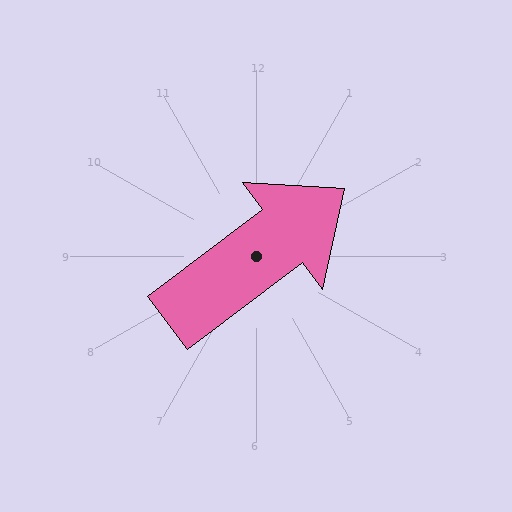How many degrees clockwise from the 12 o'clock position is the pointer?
Approximately 53 degrees.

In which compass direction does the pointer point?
Northeast.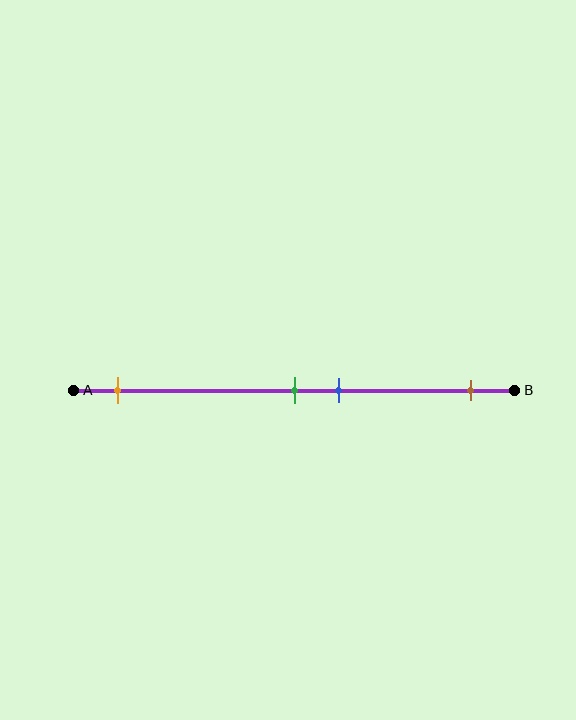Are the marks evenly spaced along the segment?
No, the marks are not evenly spaced.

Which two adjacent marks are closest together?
The green and blue marks are the closest adjacent pair.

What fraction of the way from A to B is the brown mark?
The brown mark is approximately 90% (0.9) of the way from A to B.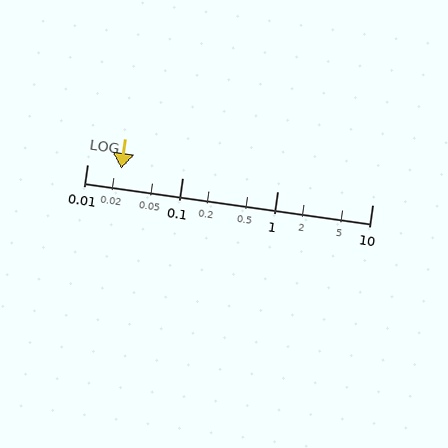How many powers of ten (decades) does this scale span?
The scale spans 3 decades, from 0.01 to 10.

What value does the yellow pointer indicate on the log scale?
The pointer indicates approximately 0.023.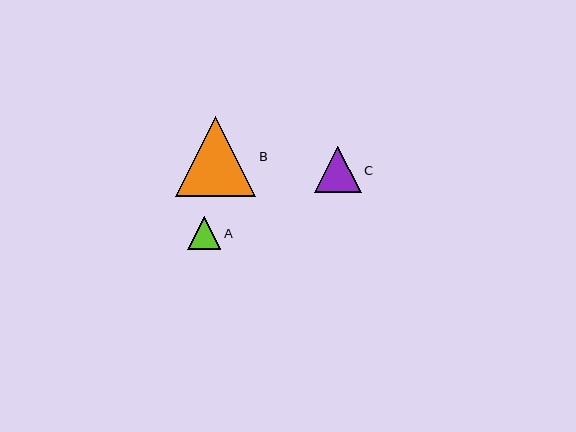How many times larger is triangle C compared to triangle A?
Triangle C is approximately 1.4 times the size of triangle A.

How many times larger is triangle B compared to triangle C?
Triangle B is approximately 1.7 times the size of triangle C.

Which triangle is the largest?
Triangle B is the largest with a size of approximately 80 pixels.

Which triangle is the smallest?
Triangle A is the smallest with a size of approximately 33 pixels.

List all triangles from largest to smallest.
From largest to smallest: B, C, A.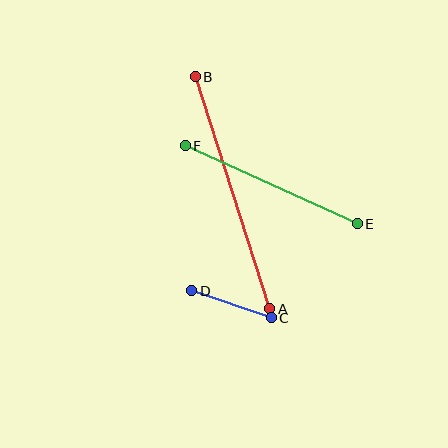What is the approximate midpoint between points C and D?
The midpoint is at approximately (231, 304) pixels.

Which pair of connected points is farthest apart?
Points A and B are farthest apart.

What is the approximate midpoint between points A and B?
The midpoint is at approximately (232, 193) pixels.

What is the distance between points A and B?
The distance is approximately 244 pixels.